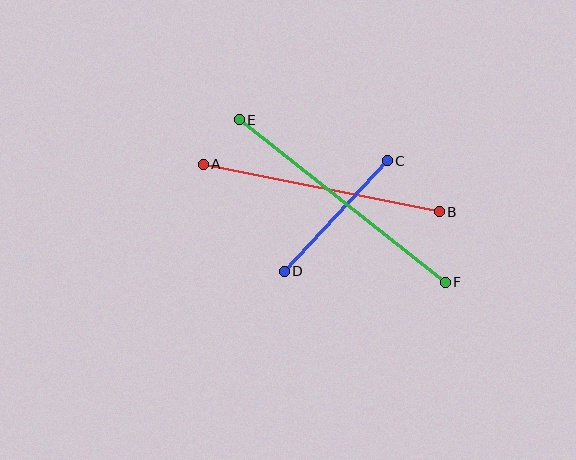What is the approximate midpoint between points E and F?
The midpoint is at approximately (342, 201) pixels.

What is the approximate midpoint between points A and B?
The midpoint is at approximately (321, 188) pixels.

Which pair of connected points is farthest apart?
Points E and F are farthest apart.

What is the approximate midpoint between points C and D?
The midpoint is at approximately (336, 216) pixels.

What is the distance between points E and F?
The distance is approximately 263 pixels.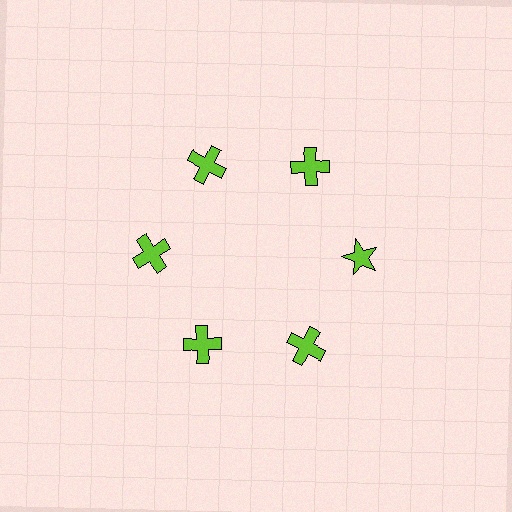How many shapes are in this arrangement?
There are 6 shapes arranged in a ring pattern.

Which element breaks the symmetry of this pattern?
The lime star at roughly the 3 o'clock position breaks the symmetry. All other shapes are lime crosses.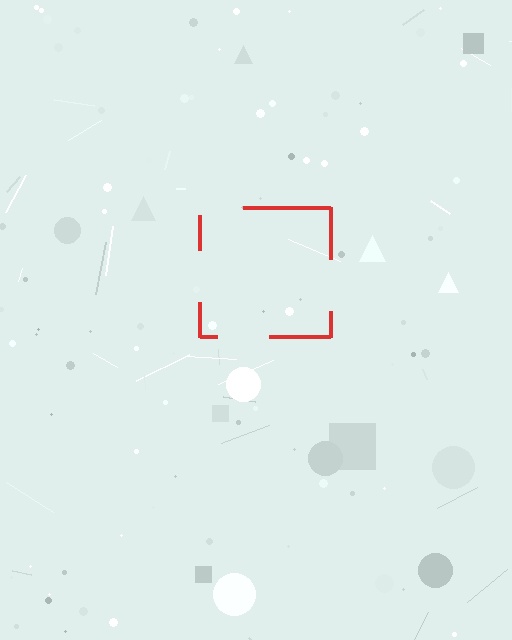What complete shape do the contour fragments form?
The contour fragments form a square.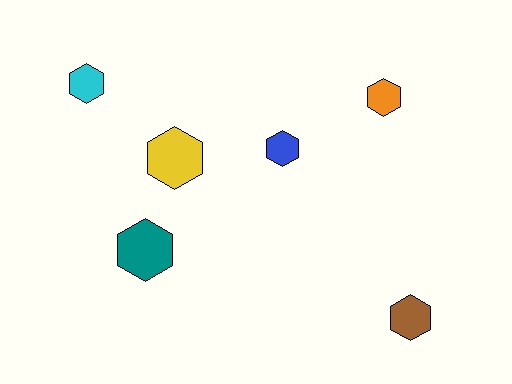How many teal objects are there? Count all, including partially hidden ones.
There is 1 teal object.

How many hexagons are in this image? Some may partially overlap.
There are 6 hexagons.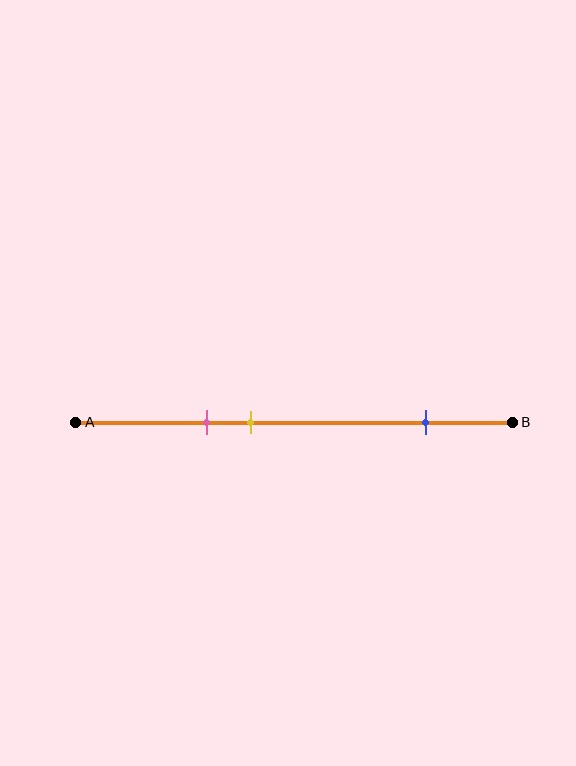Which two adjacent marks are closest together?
The pink and yellow marks are the closest adjacent pair.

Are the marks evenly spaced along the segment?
No, the marks are not evenly spaced.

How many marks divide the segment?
There are 3 marks dividing the segment.